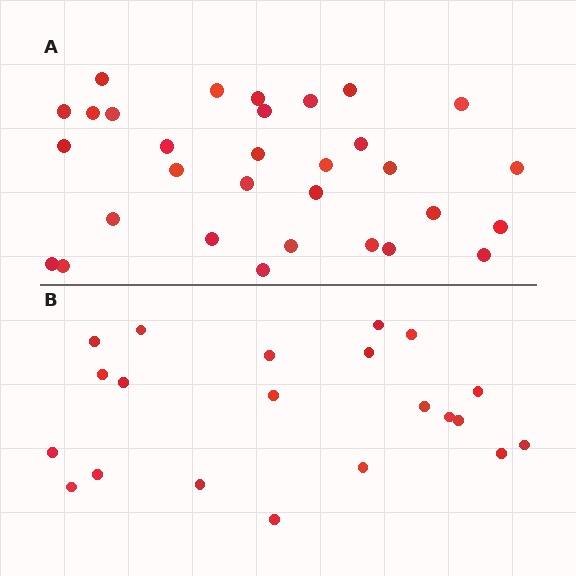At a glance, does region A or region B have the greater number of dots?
Region A (the top region) has more dots.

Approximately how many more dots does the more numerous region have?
Region A has roughly 10 or so more dots than region B.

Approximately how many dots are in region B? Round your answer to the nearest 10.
About 20 dots. (The exact count is 21, which rounds to 20.)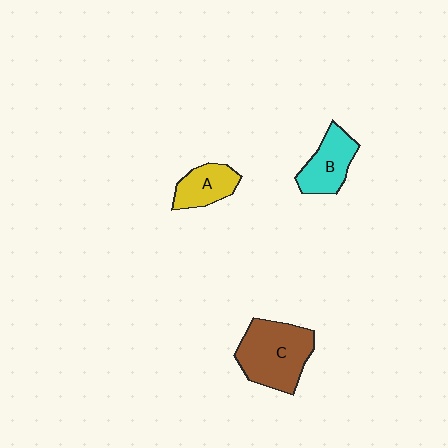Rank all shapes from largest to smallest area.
From largest to smallest: C (brown), B (cyan), A (yellow).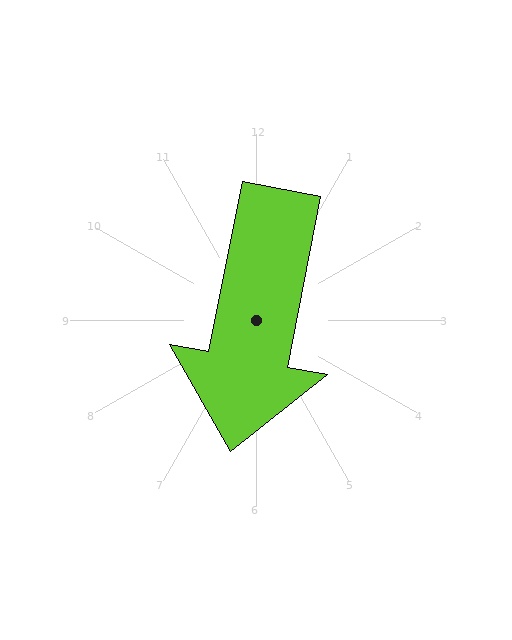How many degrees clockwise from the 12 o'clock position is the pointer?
Approximately 191 degrees.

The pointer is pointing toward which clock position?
Roughly 6 o'clock.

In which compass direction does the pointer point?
South.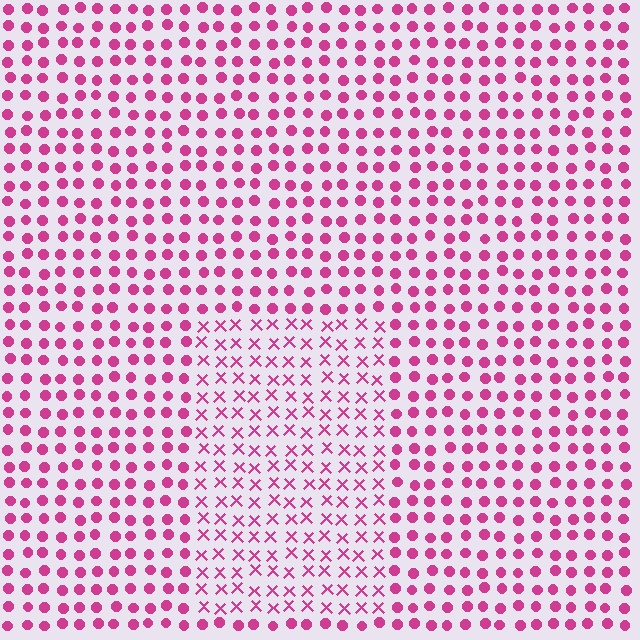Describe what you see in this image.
The image is filled with small magenta elements arranged in a uniform grid. A rectangle-shaped region contains X marks, while the surrounding area contains circles. The boundary is defined purely by the change in element shape.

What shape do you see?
I see a rectangle.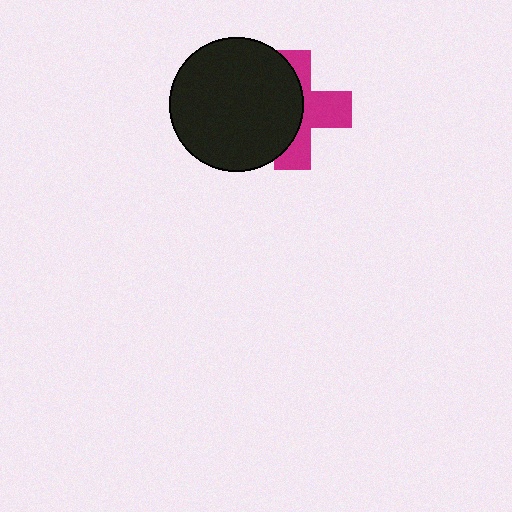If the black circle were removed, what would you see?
You would see the complete magenta cross.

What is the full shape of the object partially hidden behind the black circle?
The partially hidden object is a magenta cross.